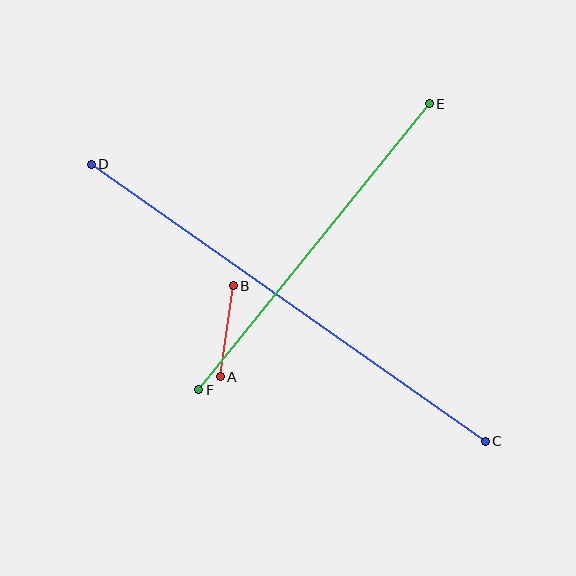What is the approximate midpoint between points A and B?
The midpoint is at approximately (227, 331) pixels.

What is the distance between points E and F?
The distance is approximately 367 pixels.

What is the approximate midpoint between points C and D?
The midpoint is at approximately (288, 303) pixels.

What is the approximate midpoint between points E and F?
The midpoint is at approximately (314, 247) pixels.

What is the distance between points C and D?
The distance is approximately 481 pixels.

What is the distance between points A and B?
The distance is approximately 92 pixels.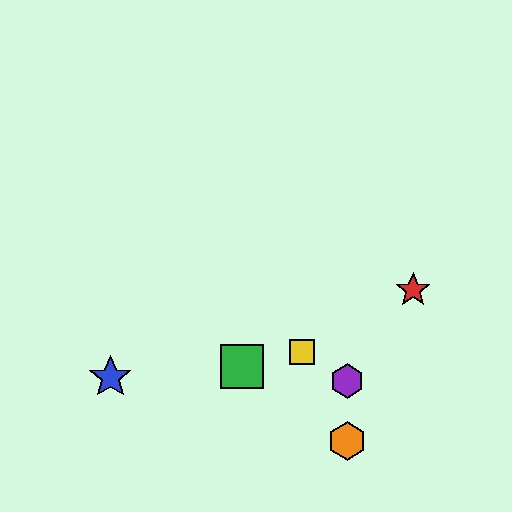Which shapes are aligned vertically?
The purple hexagon, the orange hexagon are aligned vertically.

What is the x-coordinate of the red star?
The red star is at x≈413.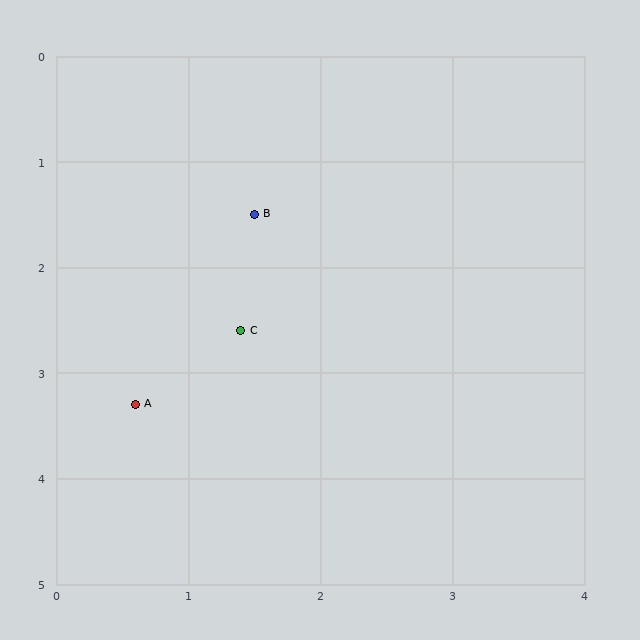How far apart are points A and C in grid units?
Points A and C are about 1.1 grid units apart.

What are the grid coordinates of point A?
Point A is at approximately (0.6, 3.3).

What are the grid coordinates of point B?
Point B is at approximately (1.5, 1.5).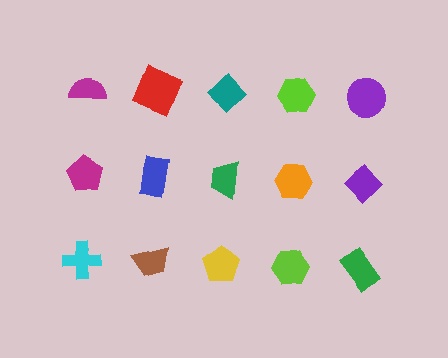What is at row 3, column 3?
A yellow pentagon.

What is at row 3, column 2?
A brown trapezoid.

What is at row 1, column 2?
A red square.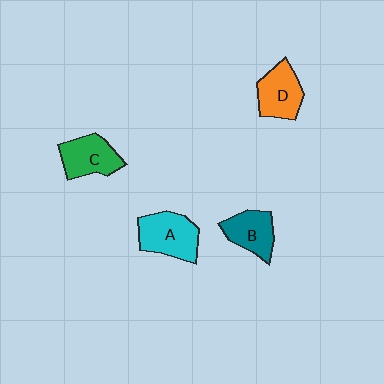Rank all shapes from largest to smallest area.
From largest to smallest: A (cyan), C (green), D (orange), B (teal).